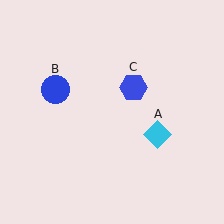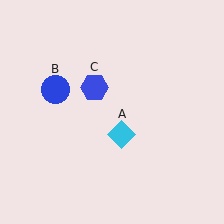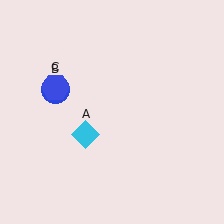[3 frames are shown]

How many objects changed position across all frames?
2 objects changed position: cyan diamond (object A), blue hexagon (object C).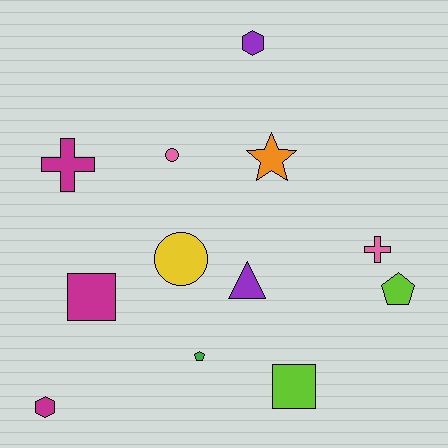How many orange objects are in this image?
There is 1 orange object.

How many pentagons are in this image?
There are 2 pentagons.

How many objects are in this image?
There are 12 objects.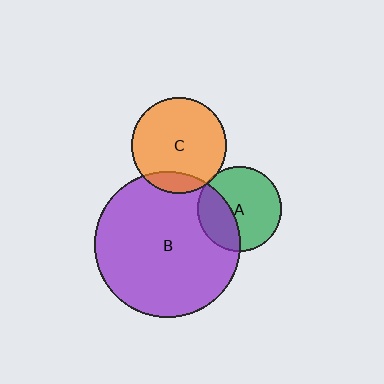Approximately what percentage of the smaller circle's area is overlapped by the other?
Approximately 5%.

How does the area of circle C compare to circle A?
Approximately 1.3 times.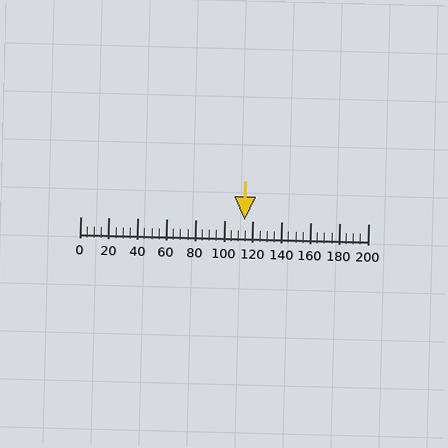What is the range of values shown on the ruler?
The ruler shows values from 0 to 200.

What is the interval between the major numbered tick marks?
The major tick marks are spaced 20 units apart.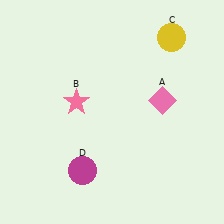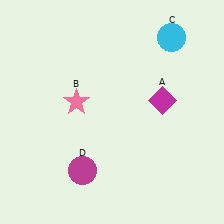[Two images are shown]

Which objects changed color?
A changed from pink to magenta. C changed from yellow to cyan.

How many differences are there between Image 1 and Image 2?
There are 2 differences between the two images.